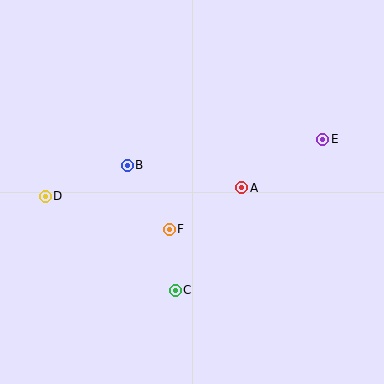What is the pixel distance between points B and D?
The distance between B and D is 88 pixels.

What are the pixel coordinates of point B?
Point B is at (127, 165).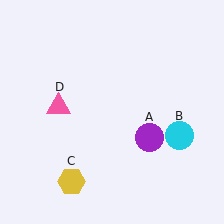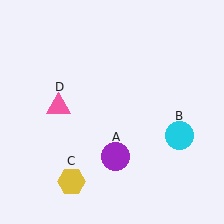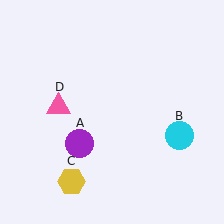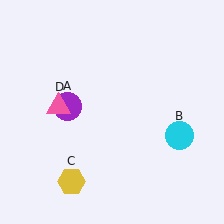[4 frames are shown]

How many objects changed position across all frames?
1 object changed position: purple circle (object A).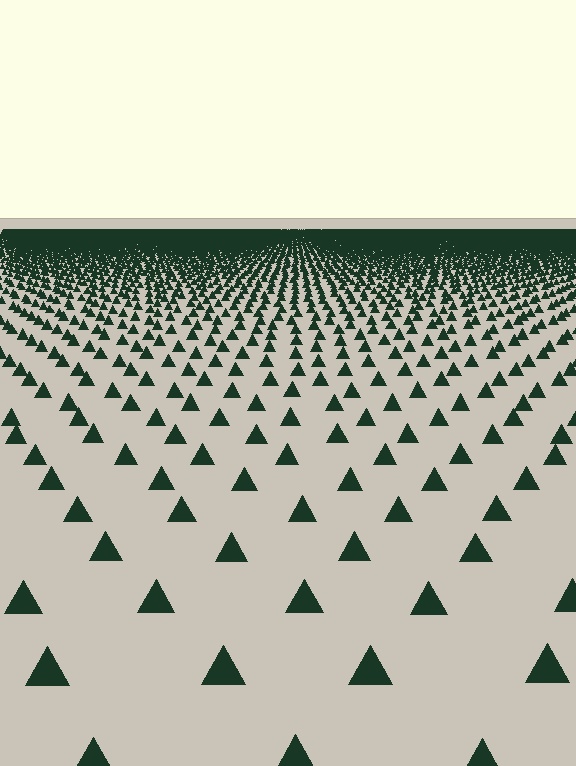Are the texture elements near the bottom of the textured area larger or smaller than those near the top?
Larger. Near the bottom, elements are closer to the viewer and appear at a bigger on-screen size.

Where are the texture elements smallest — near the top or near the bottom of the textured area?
Near the top.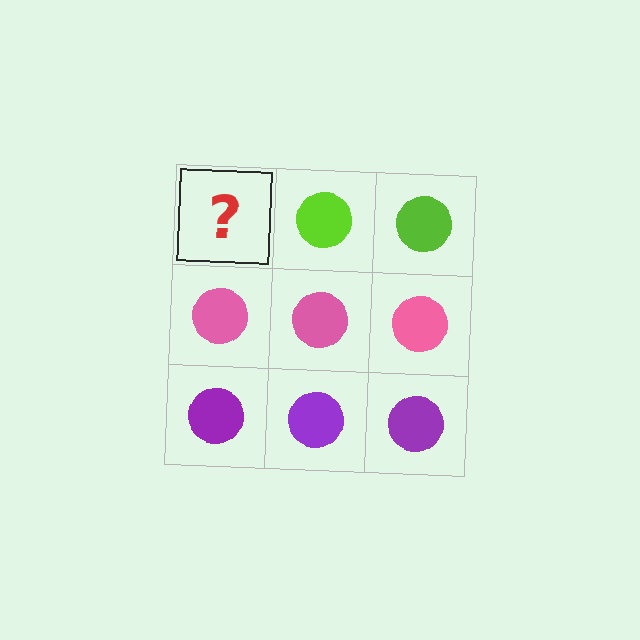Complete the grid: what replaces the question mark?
The question mark should be replaced with a lime circle.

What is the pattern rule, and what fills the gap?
The rule is that each row has a consistent color. The gap should be filled with a lime circle.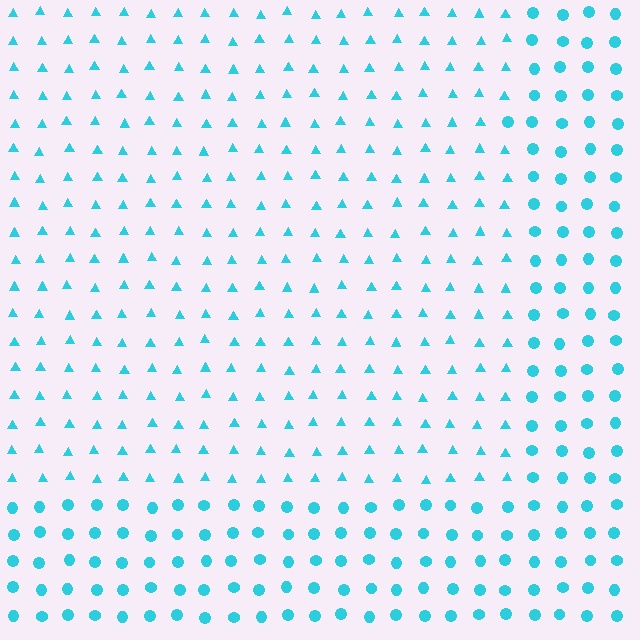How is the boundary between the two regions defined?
The boundary is defined by a change in element shape: triangles inside vs. circles outside. All elements share the same color and spacing.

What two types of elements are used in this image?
The image uses triangles inside the rectangle region and circles outside it.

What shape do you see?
I see a rectangle.